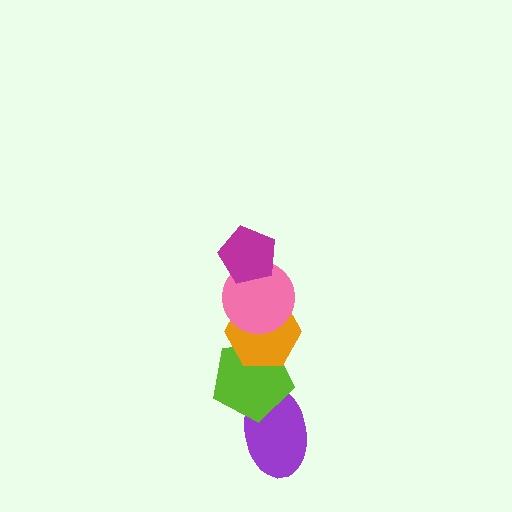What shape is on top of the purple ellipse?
The lime pentagon is on top of the purple ellipse.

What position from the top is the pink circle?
The pink circle is 2nd from the top.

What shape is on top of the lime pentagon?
The orange hexagon is on top of the lime pentagon.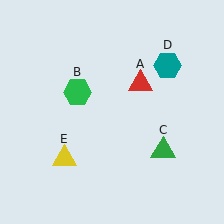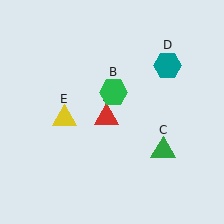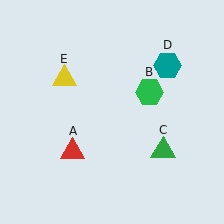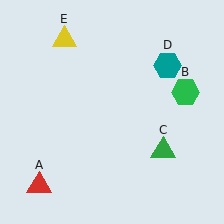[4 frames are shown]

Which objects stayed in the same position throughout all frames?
Green triangle (object C) and teal hexagon (object D) remained stationary.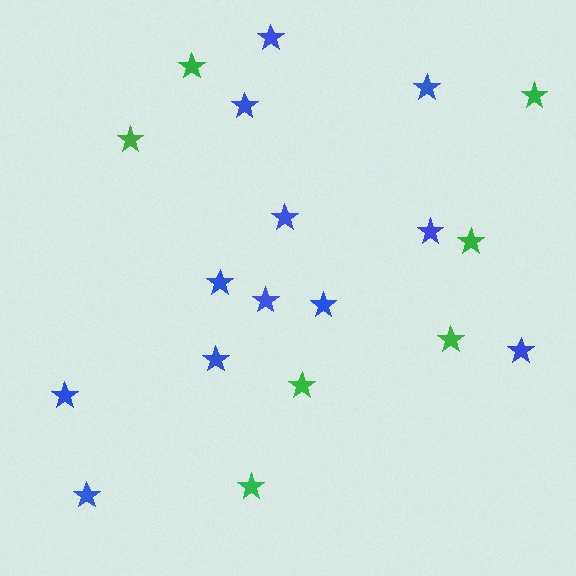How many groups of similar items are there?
There are 2 groups: one group of blue stars (12) and one group of green stars (7).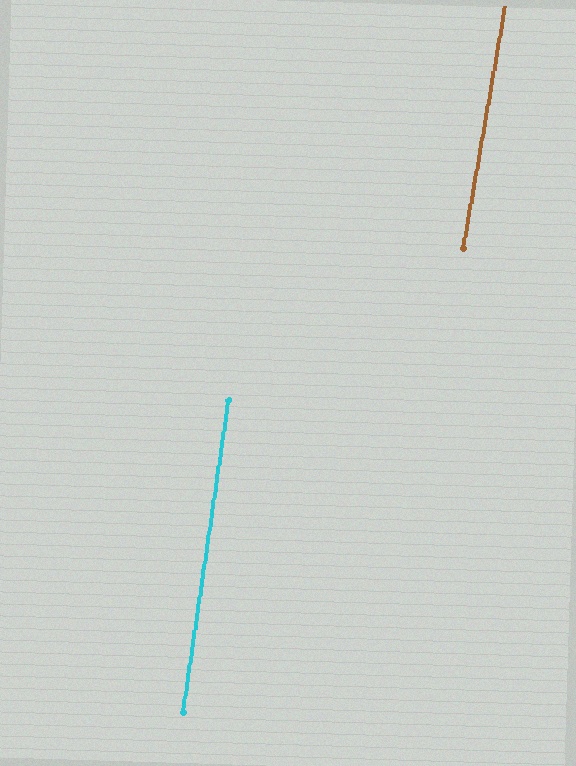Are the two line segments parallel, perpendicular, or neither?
Parallel — their directions differ by only 1.5°.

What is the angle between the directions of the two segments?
Approximately 2 degrees.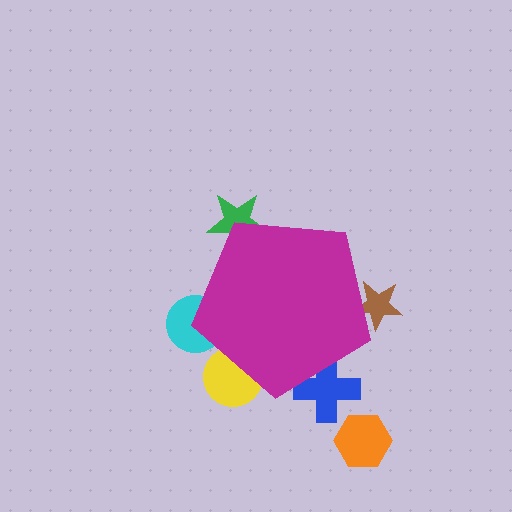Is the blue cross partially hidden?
Yes, the blue cross is partially hidden behind the magenta pentagon.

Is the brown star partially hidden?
Yes, the brown star is partially hidden behind the magenta pentagon.